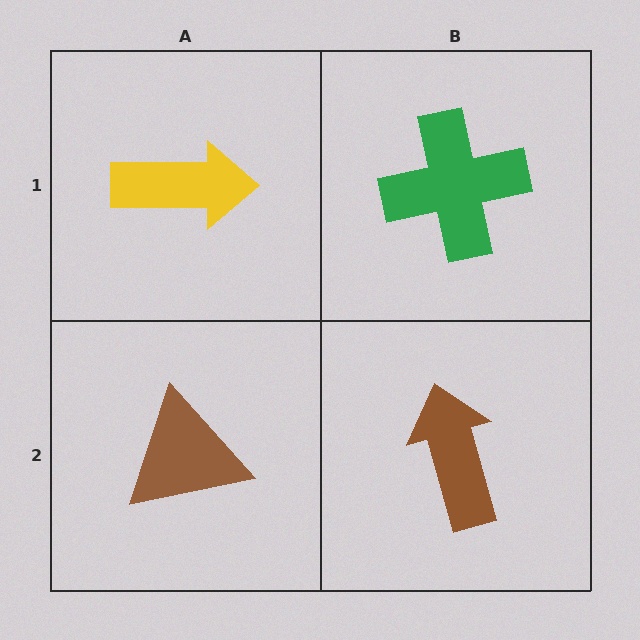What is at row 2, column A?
A brown triangle.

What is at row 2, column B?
A brown arrow.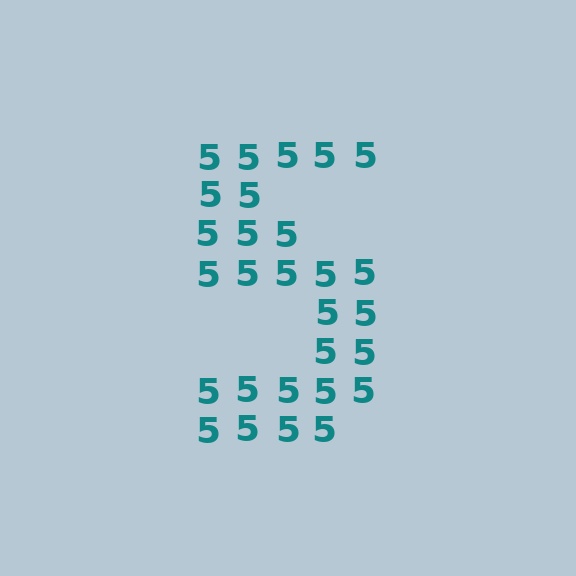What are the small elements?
The small elements are digit 5's.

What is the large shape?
The large shape is the digit 5.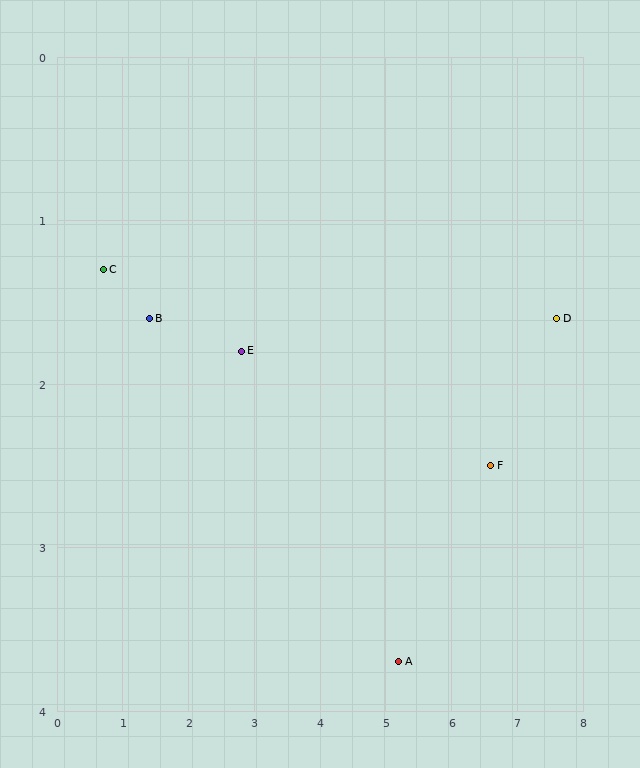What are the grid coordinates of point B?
Point B is at approximately (1.4, 1.6).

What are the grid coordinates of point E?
Point E is at approximately (2.8, 1.8).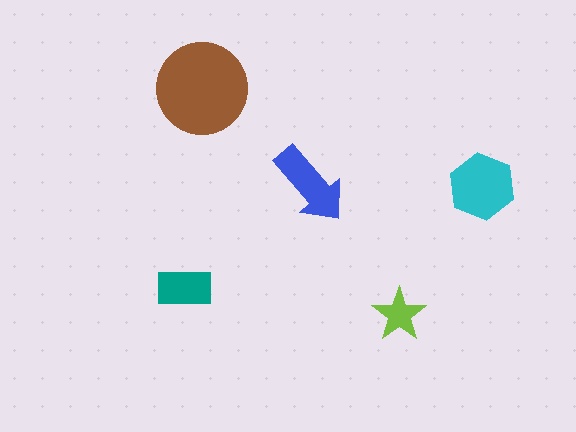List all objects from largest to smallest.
The brown circle, the cyan hexagon, the blue arrow, the teal rectangle, the lime star.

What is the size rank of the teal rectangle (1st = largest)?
4th.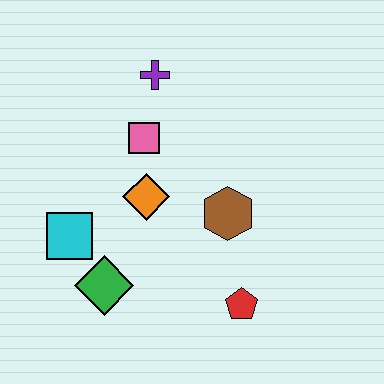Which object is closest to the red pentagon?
The brown hexagon is closest to the red pentagon.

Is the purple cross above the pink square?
Yes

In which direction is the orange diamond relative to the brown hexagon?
The orange diamond is to the left of the brown hexagon.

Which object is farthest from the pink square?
The red pentagon is farthest from the pink square.